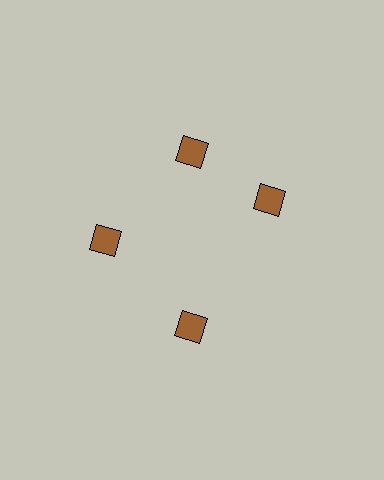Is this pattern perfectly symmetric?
No. The 4 brown squares are arranged in a ring, but one element near the 3 o'clock position is rotated out of alignment along the ring, breaking the 4-fold rotational symmetry.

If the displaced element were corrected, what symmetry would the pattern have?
It would have 4-fold rotational symmetry — the pattern would map onto itself every 90 degrees.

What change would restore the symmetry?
The symmetry would be restored by rotating it back into even spacing with its neighbors so that all 4 squares sit at equal angles and equal distance from the center.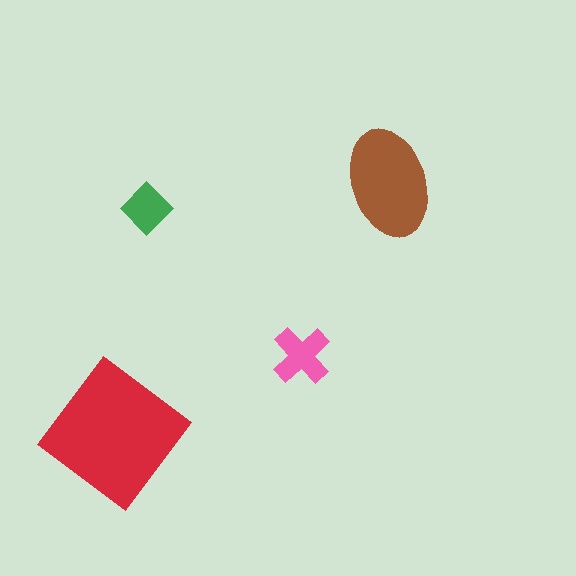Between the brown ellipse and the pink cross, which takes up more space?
The brown ellipse.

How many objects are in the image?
There are 4 objects in the image.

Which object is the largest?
The red diamond.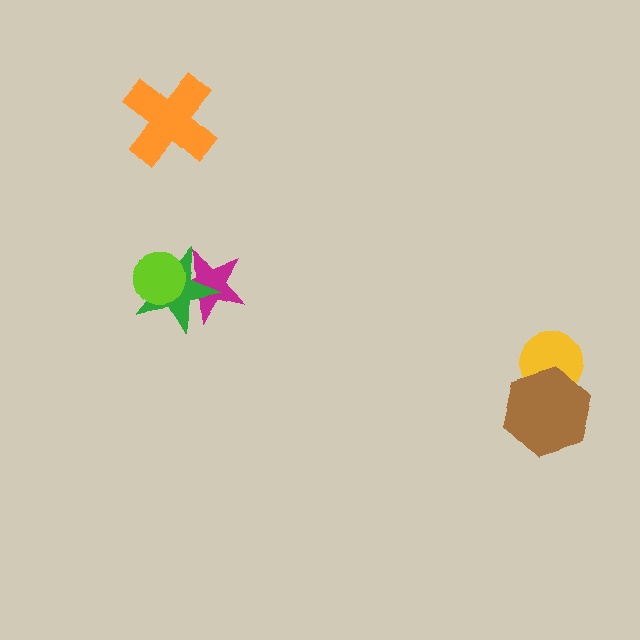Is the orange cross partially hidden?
No, no other shape covers it.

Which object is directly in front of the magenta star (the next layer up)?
The green star is directly in front of the magenta star.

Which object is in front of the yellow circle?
The brown hexagon is in front of the yellow circle.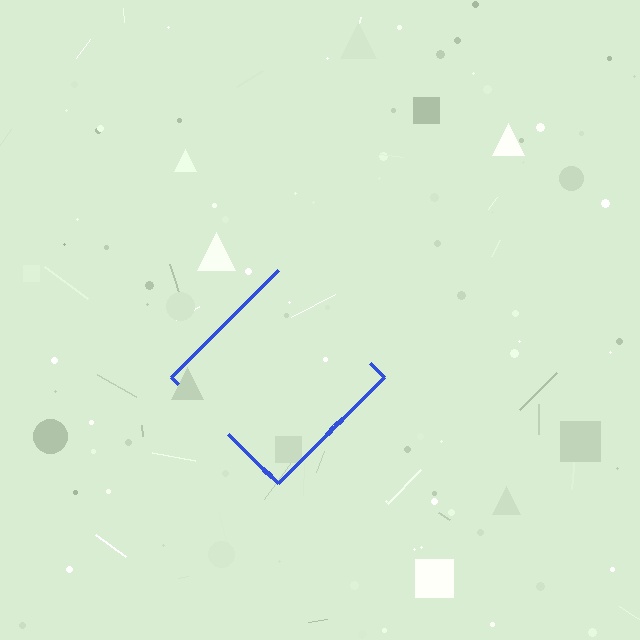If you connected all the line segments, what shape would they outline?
They would outline a diamond.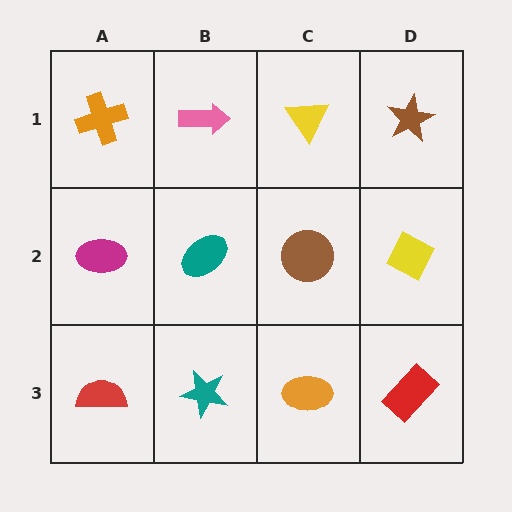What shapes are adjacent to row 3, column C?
A brown circle (row 2, column C), a teal star (row 3, column B), a red rectangle (row 3, column D).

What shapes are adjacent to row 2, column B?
A pink arrow (row 1, column B), a teal star (row 3, column B), a magenta ellipse (row 2, column A), a brown circle (row 2, column C).